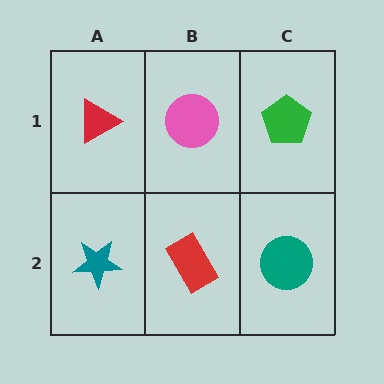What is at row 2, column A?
A teal star.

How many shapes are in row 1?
3 shapes.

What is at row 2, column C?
A teal circle.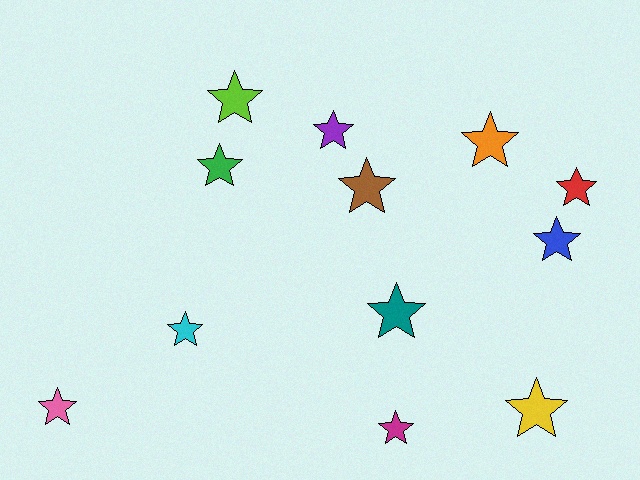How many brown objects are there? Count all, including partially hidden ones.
There is 1 brown object.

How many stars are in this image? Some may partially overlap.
There are 12 stars.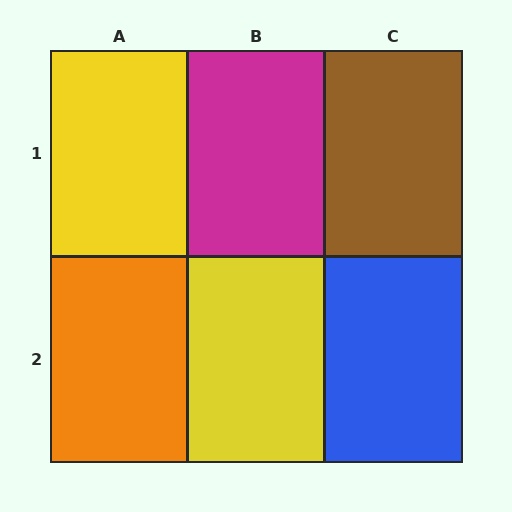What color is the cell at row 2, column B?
Yellow.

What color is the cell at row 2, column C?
Blue.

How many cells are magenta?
1 cell is magenta.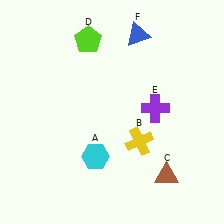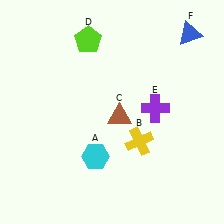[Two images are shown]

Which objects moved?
The objects that moved are: the brown triangle (C), the blue triangle (F).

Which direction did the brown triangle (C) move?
The brown triangle (C) moved up.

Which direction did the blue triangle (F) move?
The blue triangle (F) moved right.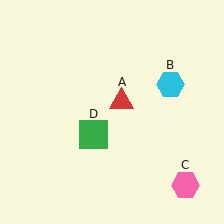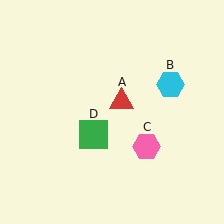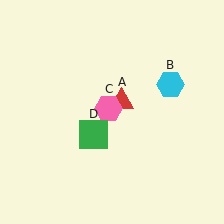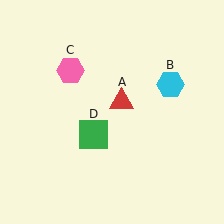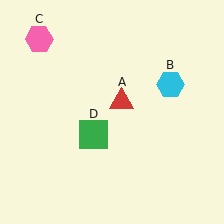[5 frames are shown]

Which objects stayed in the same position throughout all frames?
Red triangle (object A) and cyan hexagon (object B) and green square (object D) remained stationary.